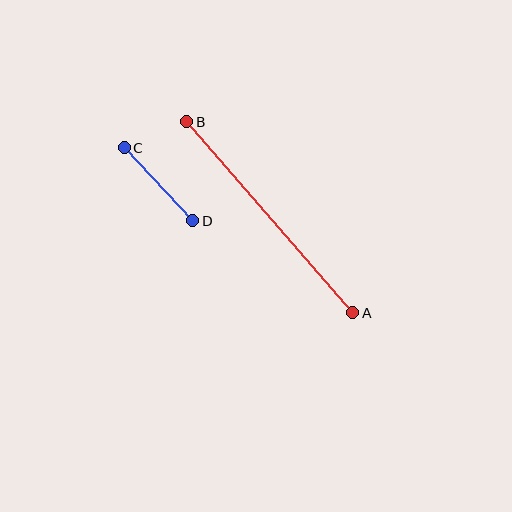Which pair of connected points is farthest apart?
Points A and B are farthest apart.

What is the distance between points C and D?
The distance is approximately 100 pixels.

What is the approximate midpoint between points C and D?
The midpoint is at approximately (158, 184) pixels.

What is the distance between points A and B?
The distance is approximately 253 pixels.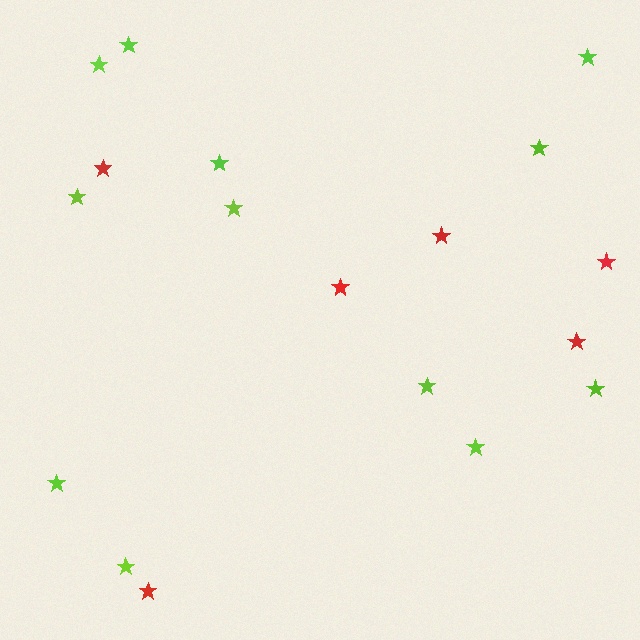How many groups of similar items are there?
There are 2 groups: one group of red stars (6) and one group of lime stars (12).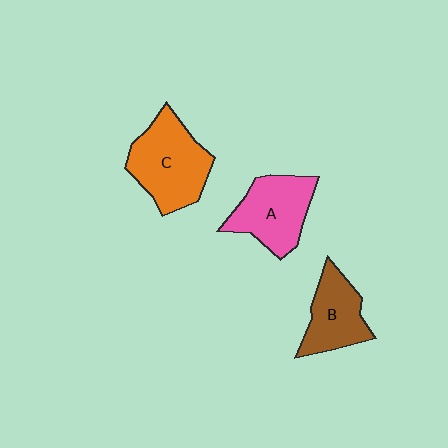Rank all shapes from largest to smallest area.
From largest to smallest: C (orange), A (pink), B (brown).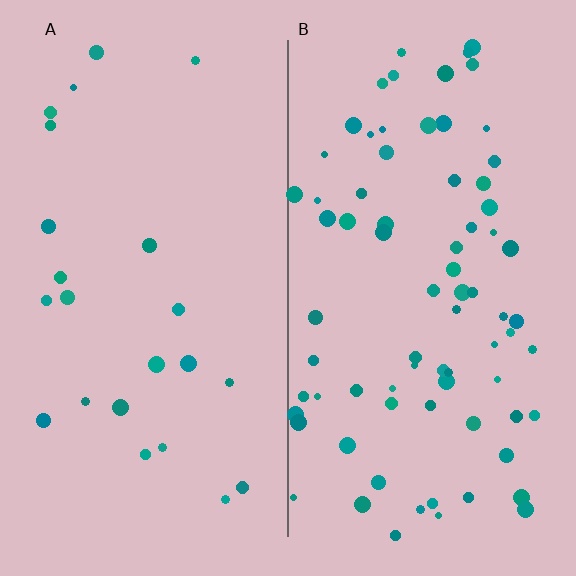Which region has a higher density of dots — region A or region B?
B (the right).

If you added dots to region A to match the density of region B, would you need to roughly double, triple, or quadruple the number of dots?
Approximately triple.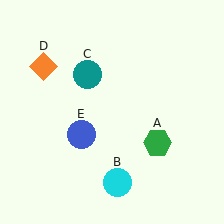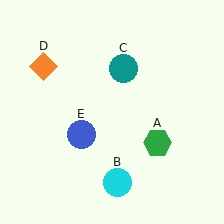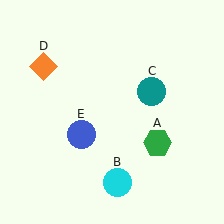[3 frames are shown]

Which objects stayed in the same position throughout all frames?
Green hexagon (object A) and cyan circle (object B) and orange diamond (object D) and blue circle (object E) remained stationary.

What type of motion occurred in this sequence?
The teal circle (object C) rotated clockwise around the center of the scene.